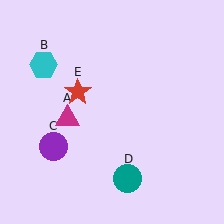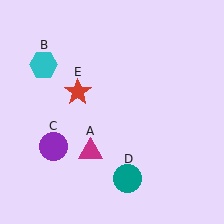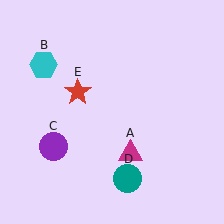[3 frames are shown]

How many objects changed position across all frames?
1 object changed position: magenta triangle (object A).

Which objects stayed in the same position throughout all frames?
Cyan hexagon (object B) and purple circle (object C) and teal circle (object D) and red star (object E) remained stationary.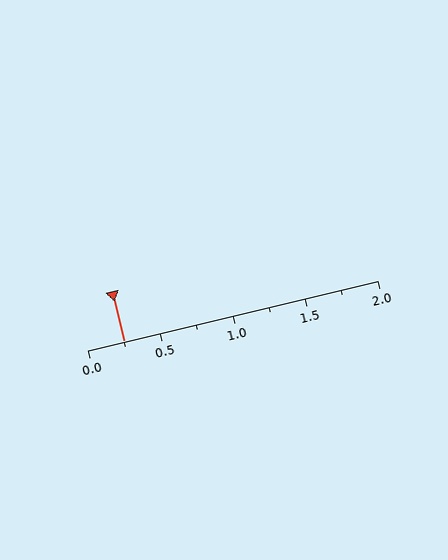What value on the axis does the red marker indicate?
The marker indicates approximately 0.25.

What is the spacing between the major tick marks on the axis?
The major ticks are spaced 0.5 apart.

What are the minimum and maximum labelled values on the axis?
The axis runs from 0.0 to 2.0.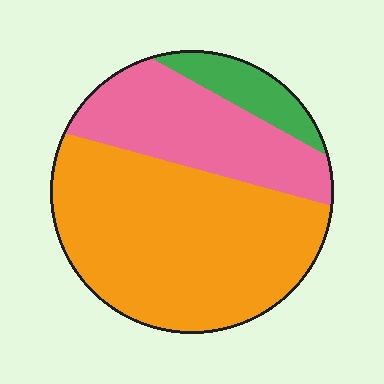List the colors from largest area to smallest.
From largest to smallest: orange, pink, green.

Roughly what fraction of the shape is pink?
Pink covers about 30% of the shape.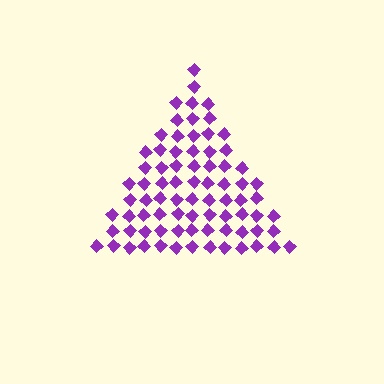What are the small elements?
The small elements are diamonds.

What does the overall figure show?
The overall figure shows a triangle.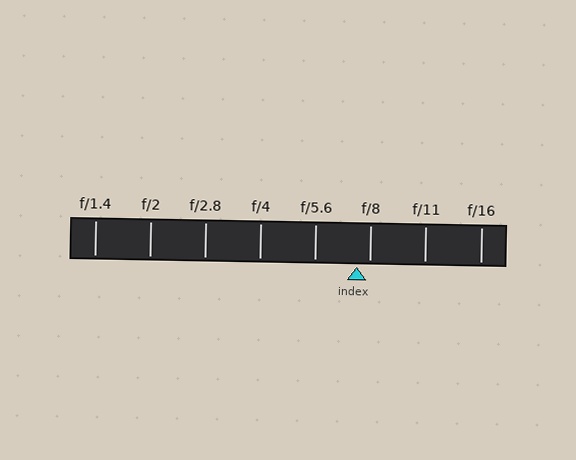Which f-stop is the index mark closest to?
The index mark is closest to f/8.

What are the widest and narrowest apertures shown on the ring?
The widest aperture shown is f/1.4 and the narrowest is f/16.